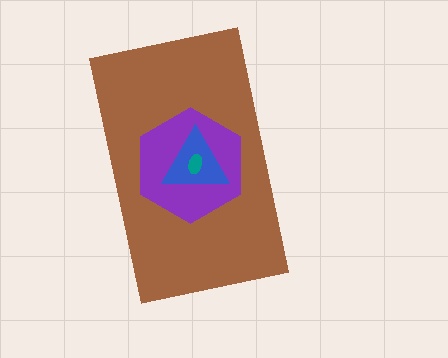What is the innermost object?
The teal ellipse.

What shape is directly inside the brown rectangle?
The purple hexagon.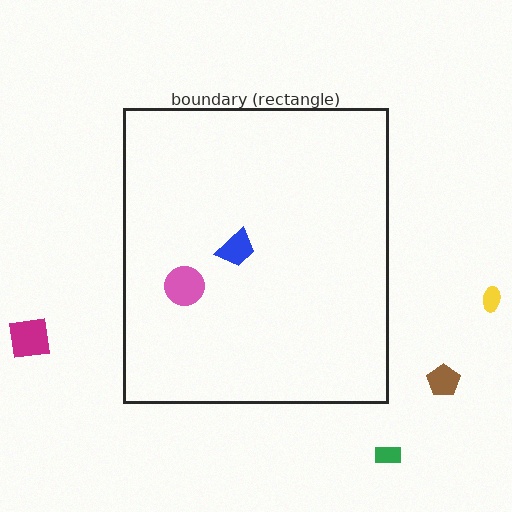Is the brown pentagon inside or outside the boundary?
Outside.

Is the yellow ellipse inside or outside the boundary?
Outside.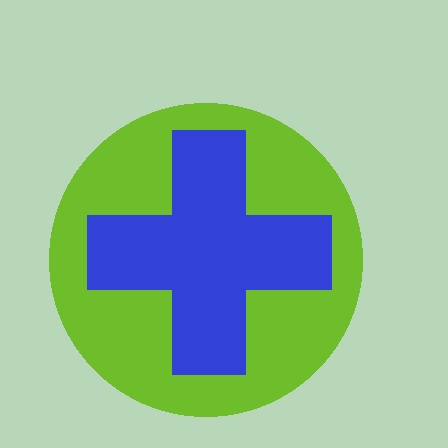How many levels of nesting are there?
2.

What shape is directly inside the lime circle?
The blue cross.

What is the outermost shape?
The lime circle.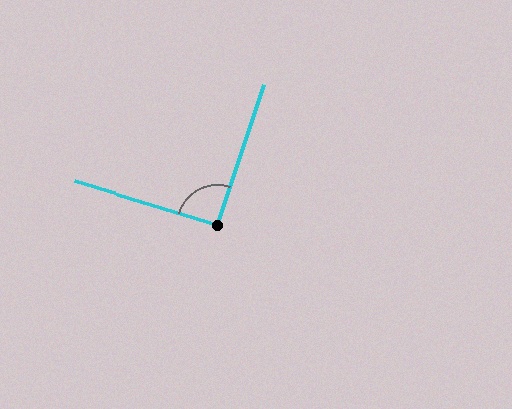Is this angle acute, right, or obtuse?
It is approximately a right angle.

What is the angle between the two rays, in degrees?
Approximately 91 degrees.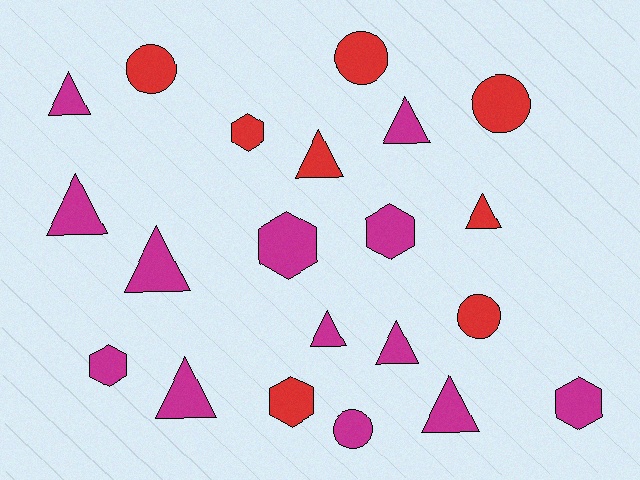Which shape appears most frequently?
Triangle, with 10 objects.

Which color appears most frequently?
Magenta, with 13 objects.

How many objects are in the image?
There are 21 objects.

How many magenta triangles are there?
There are 8 magenta triangles.